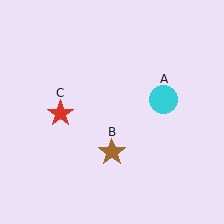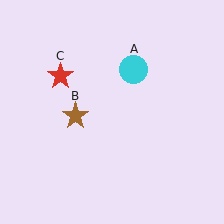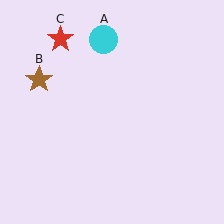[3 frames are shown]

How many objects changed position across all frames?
3 objects changed position: cyan circle (object A), brown star (object B), red star (object C).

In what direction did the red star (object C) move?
The red star (object C) moved up.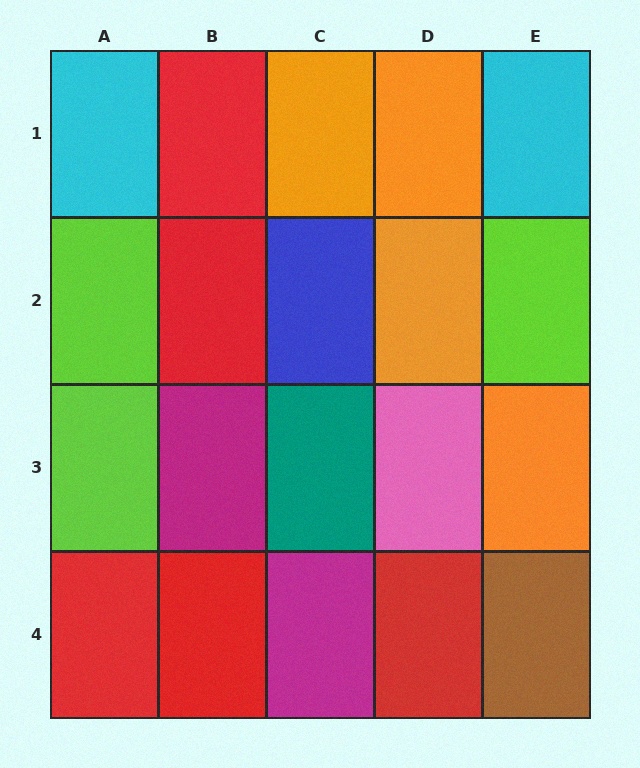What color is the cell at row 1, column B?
Red.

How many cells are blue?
1 cell is blue.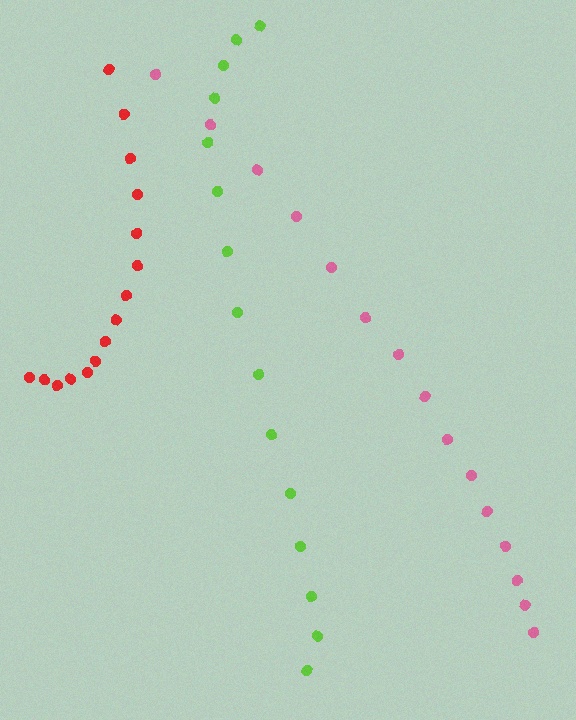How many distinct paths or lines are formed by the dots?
There are 3 distinct paths.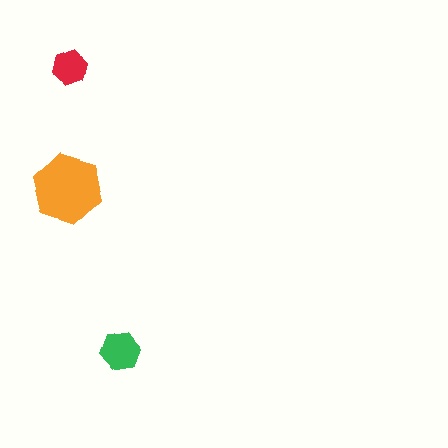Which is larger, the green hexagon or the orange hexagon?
The orange one.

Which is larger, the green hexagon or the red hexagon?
The green one.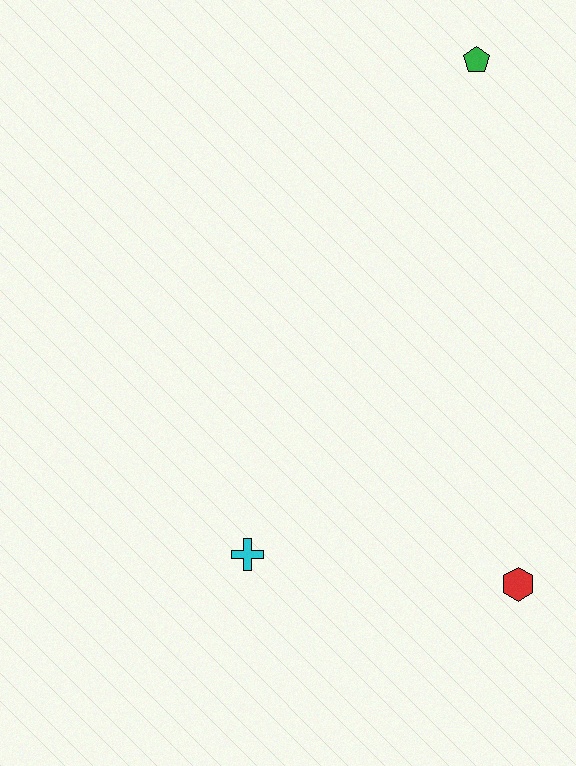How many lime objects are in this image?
There are no lime objects.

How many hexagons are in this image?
There is 1 hexagon.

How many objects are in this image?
There are 3 objects.